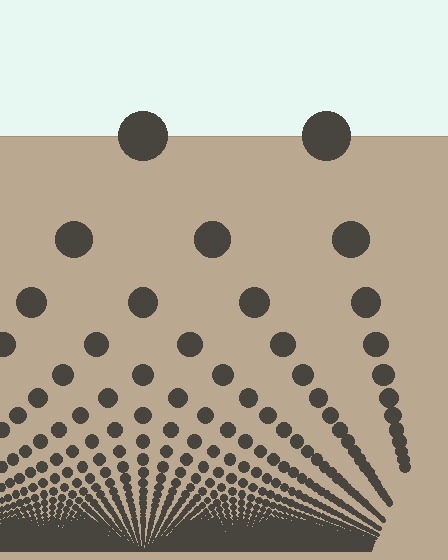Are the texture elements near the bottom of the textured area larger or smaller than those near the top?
Smaller. The gradient is inverted — elements near the bottom are smaller and denser.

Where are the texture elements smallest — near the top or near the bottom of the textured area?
Near the bottom.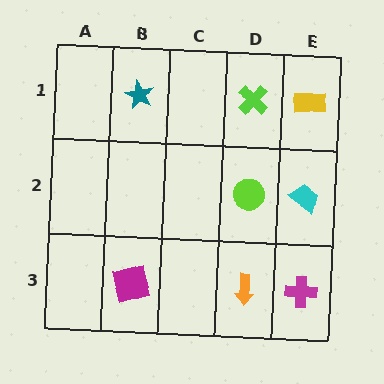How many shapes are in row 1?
3 shapes.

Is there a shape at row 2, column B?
No, that cell is empty.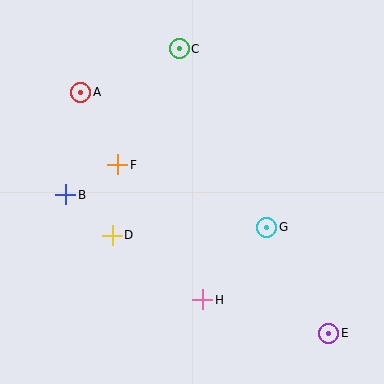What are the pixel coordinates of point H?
Point H is at (203, 300).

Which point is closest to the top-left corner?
Point A is closest to the top-left corner.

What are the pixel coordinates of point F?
Point F is at (118, 165).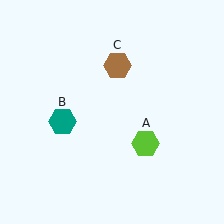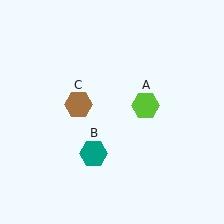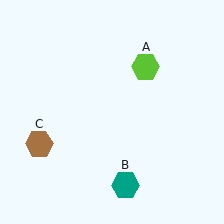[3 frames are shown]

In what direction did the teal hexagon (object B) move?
The teal hexagon (object B) moved down and to the right.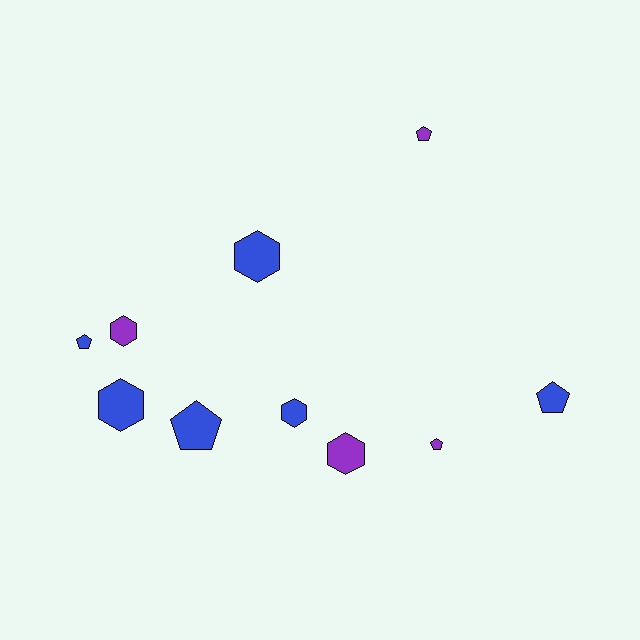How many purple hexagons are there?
There are 2 purple hexagons.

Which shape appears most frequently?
Hexagon, with 5 objects.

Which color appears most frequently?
Blue, with 6 objects.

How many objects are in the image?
There are 10 objects.